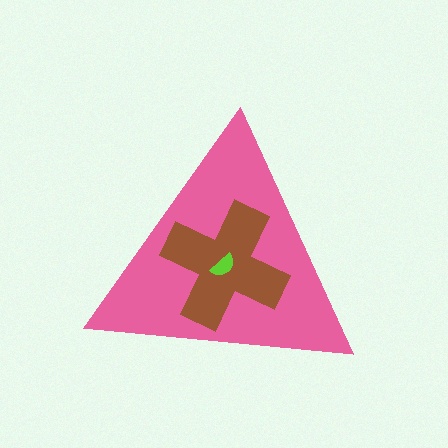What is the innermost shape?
The lime semicircle.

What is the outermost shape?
The pink triangle.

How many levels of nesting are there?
3.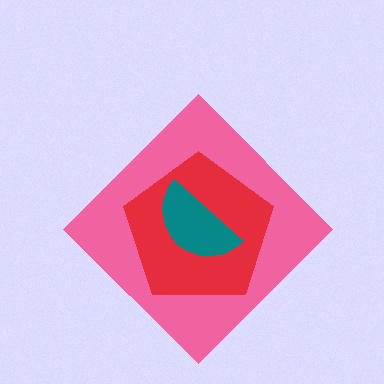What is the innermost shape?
The teal semicircle.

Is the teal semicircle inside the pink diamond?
Yes.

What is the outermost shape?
The pink diamond.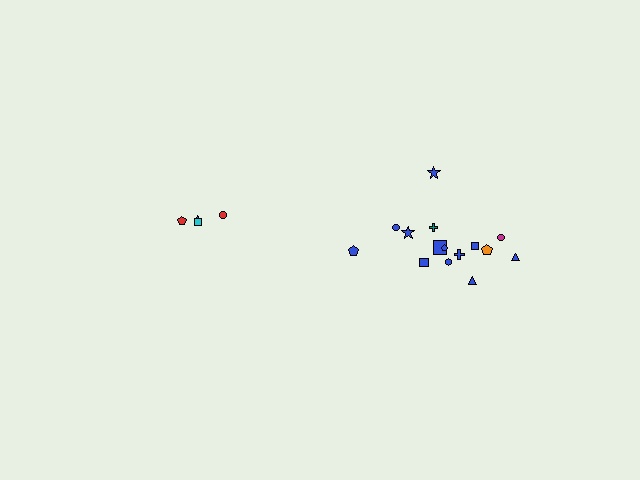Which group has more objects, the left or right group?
The right group.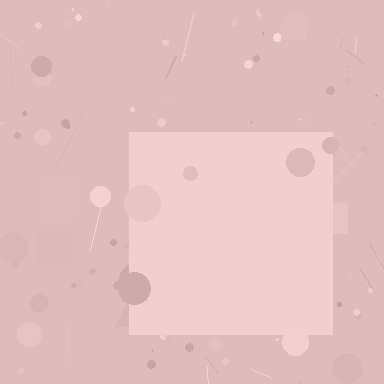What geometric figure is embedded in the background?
A square is embedded in the background.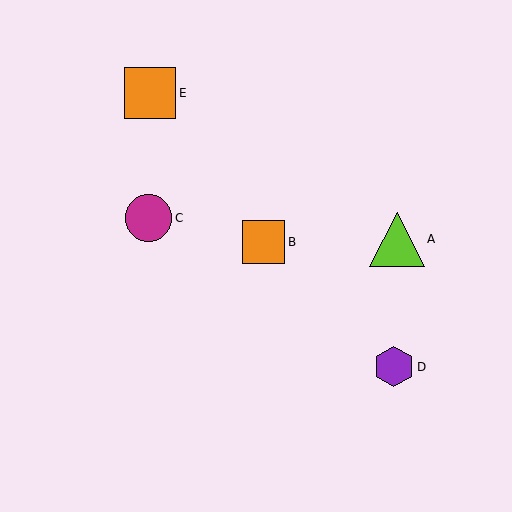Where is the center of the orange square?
The center of the orange square is at (263, 242).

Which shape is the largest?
The lime triangle (labeled A) is the largest.